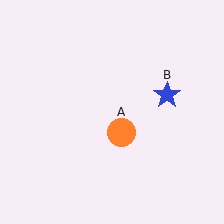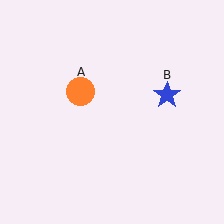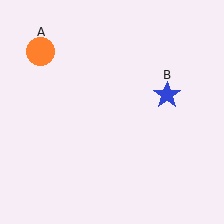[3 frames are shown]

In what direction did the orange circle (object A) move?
The orange circle (object A) moved up and to the left.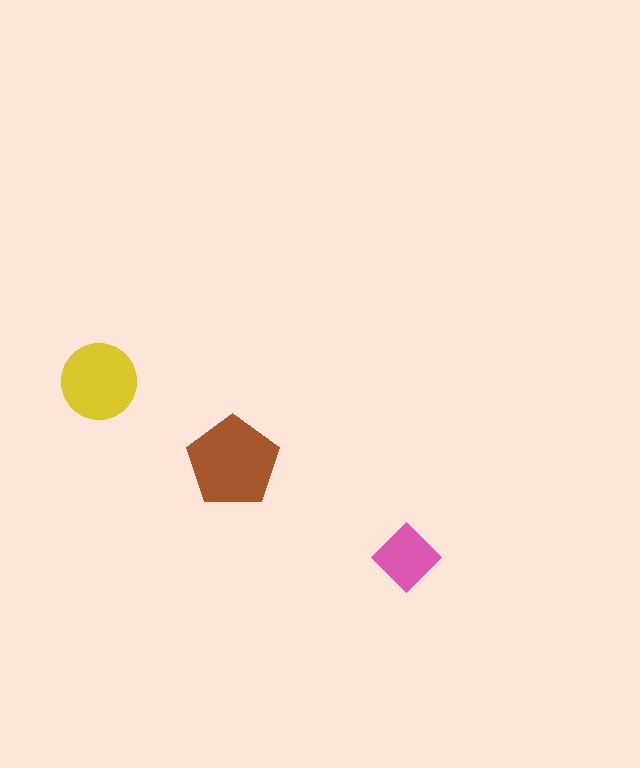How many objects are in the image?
There are 3 objects in the image.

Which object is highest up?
The yellow circle is topmost.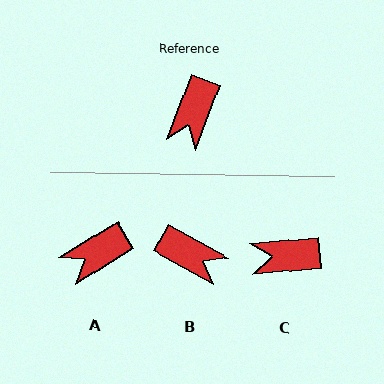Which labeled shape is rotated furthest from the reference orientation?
B, about 82 degrees away.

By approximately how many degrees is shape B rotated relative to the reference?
Approximately 82 degrees counter-clockwise.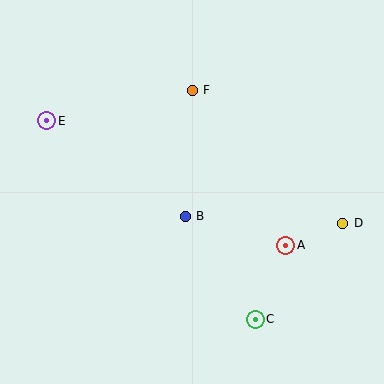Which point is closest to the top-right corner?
Point F is closest to the top-right corner.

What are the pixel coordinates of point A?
Point A is at (286, 245).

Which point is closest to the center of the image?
Point B at (185, 216) is closest to the center.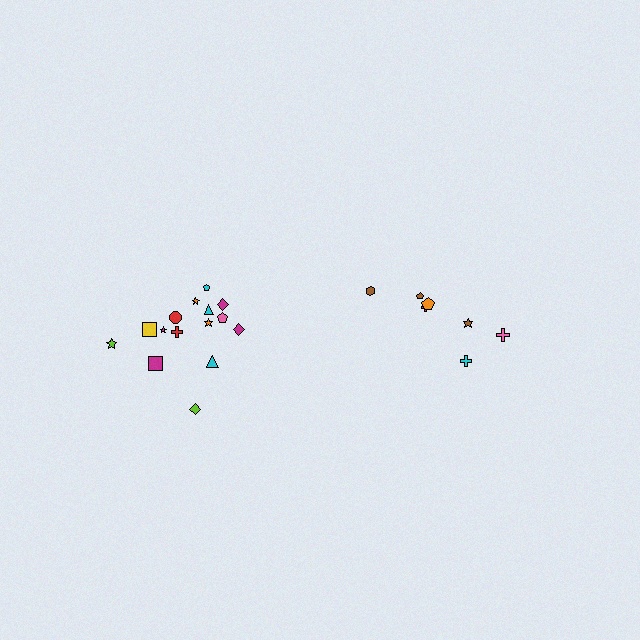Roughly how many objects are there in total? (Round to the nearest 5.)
Roughly 20 objects in total.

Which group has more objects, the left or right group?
The left group.